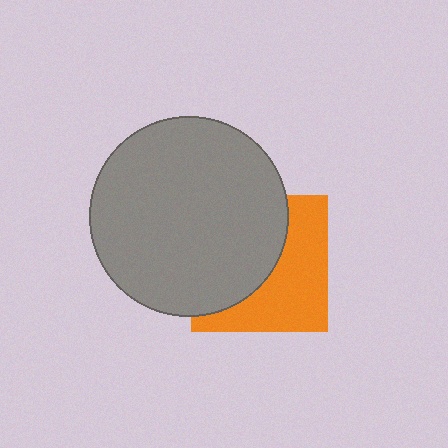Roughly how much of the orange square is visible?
About half of it is visible (roughly 48%).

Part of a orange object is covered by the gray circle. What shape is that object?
It is a square.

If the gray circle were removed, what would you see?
You would see the complete orange square.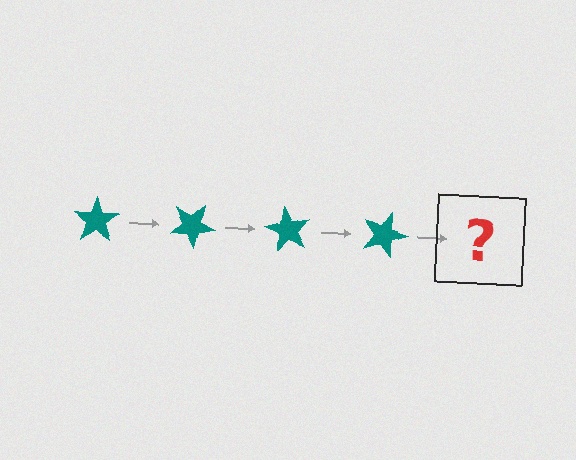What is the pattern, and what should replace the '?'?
The pattern is that the star rotates 30 degrees each step. The '?' should be a teal star rotated 120 degrees.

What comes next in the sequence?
The next element should be a teal star rotated 120 degrees.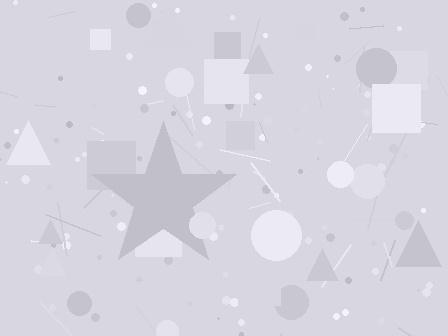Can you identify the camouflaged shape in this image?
The camouflaged shape is a star.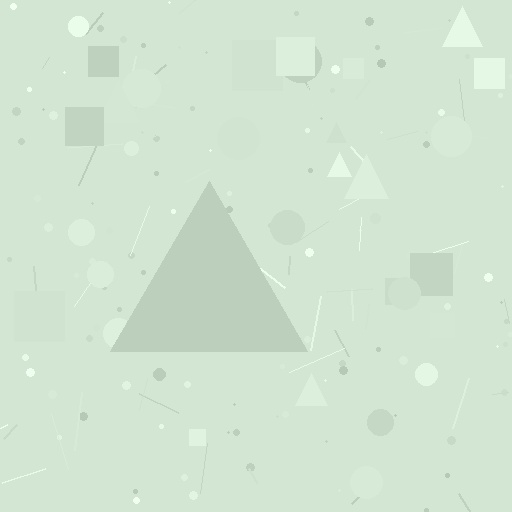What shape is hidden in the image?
A triangle is hidden in the image.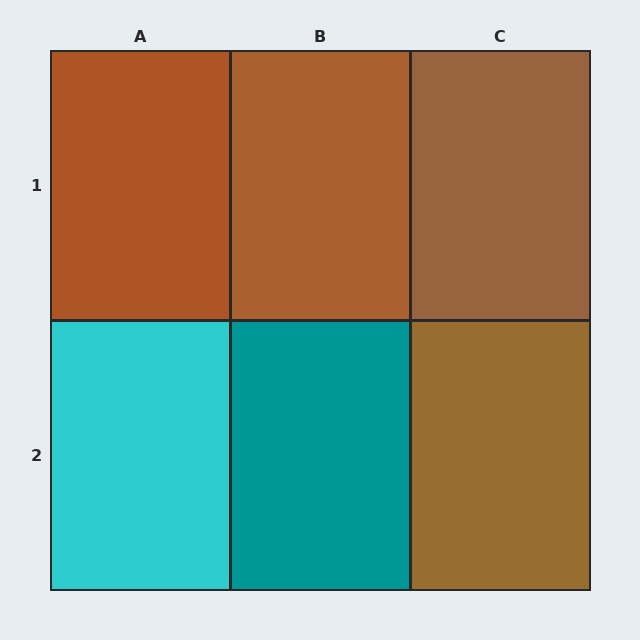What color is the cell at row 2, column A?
Cyan.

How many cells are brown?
4 cells are brown.